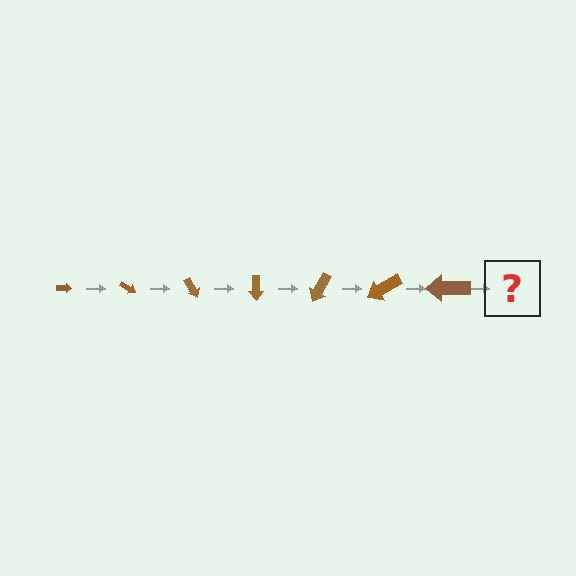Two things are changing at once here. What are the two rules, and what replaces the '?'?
The two rules are that the arrow grows larger each step and it rotates 30 degrees each step. The '?' should be an arrow, larger than the previous one and rotated 210 degrees from the start.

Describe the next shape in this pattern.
It should be an arrow, larger than the previous one and rotated 210 degrees from the start.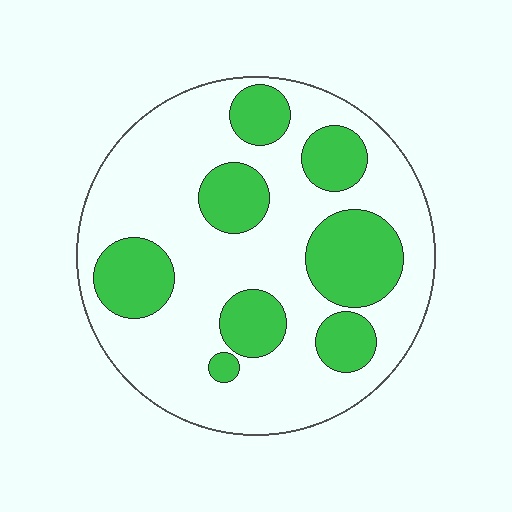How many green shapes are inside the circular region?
8.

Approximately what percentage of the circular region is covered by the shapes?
Approximately 30%.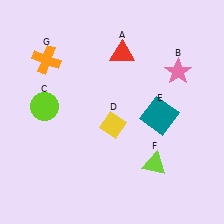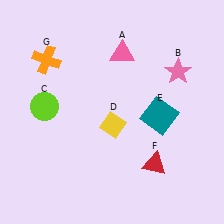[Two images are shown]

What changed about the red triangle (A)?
In Image 1, A is red. In Image 2, it changed to pink.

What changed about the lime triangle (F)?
In Image 1, F is lime. In Image 2, it changed to red.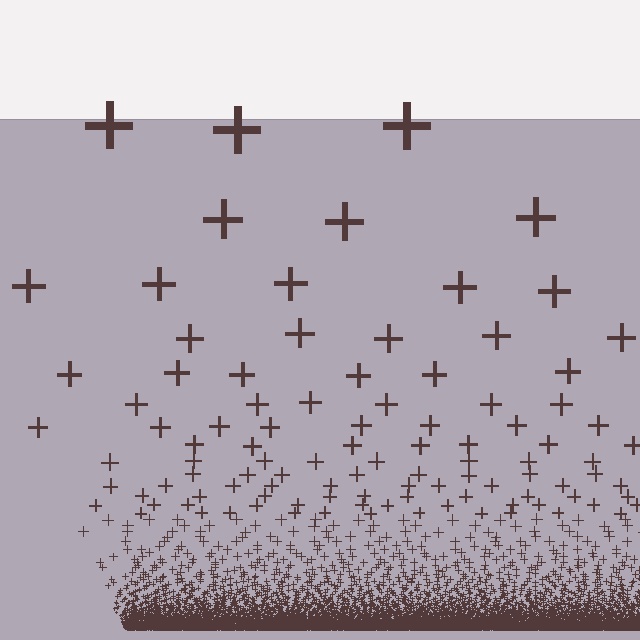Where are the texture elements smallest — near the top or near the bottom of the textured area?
Near the bottom.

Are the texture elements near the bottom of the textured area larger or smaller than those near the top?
Smaller. The gradient is inverted — elements near the bottom are smaller and denser.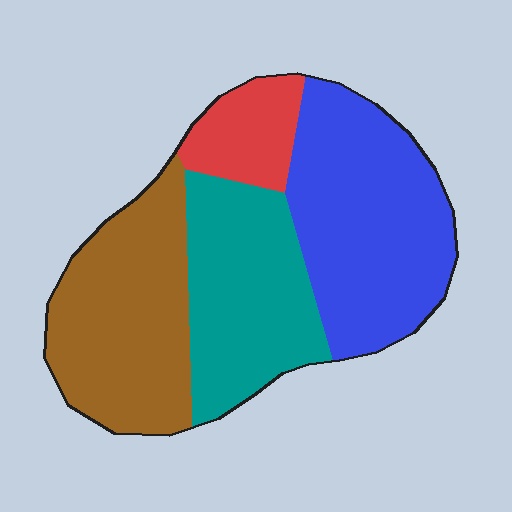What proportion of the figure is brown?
Brown takes up about one third (1/3) of the figure.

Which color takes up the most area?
Blue, at roughly 35%.